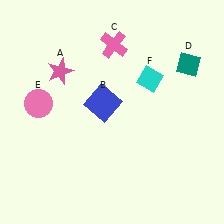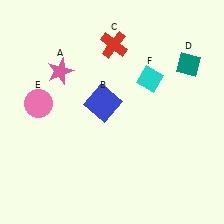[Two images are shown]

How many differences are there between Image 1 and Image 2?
There is 1 difference between the two images.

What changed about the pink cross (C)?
In Image 1, C is pink. In Image 2, it changed to red.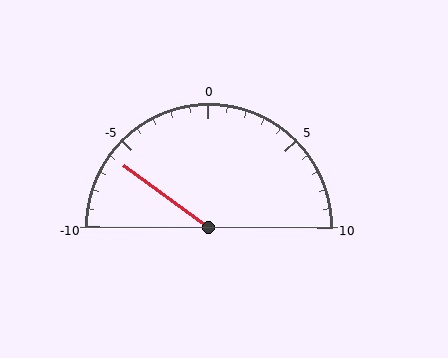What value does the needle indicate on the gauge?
The needle indicates approximately -6.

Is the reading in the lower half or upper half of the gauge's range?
The reading is in the lower half of the range (-10 to 10).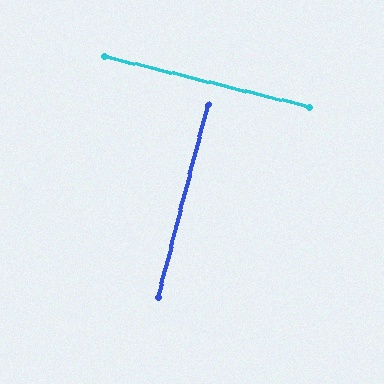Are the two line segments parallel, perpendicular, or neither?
Perpendicular — they meet at approximately 89°.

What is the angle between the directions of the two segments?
Approximately 89 degrees.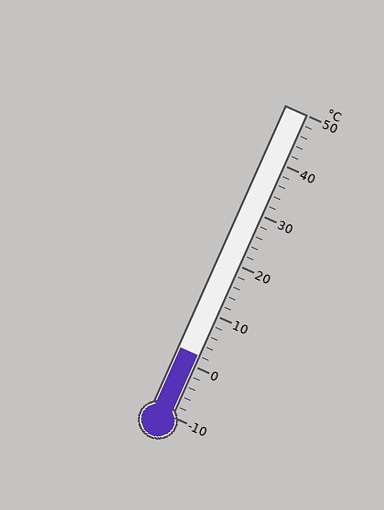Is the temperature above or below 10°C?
The temperature is below 10°C.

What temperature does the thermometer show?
The thermometer shows approximately 2°C.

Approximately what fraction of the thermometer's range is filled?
The thermometer is filled to approximately 20% of its range.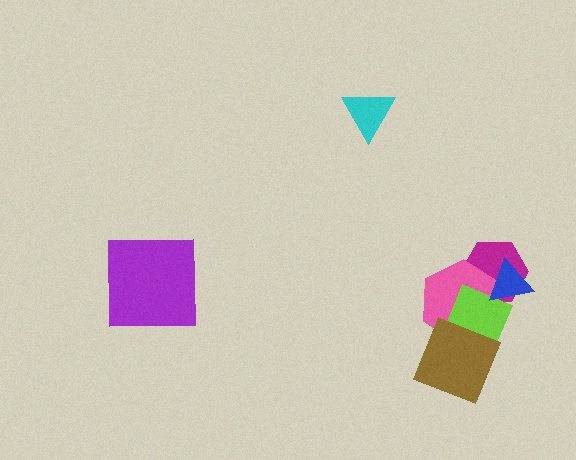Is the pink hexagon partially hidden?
Yes, it is partially covered by another shape.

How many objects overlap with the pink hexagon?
4 objects overlap with the pink hexagon.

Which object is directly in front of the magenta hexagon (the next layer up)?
The pink hexagon is directly in front of the magenta hexagon.